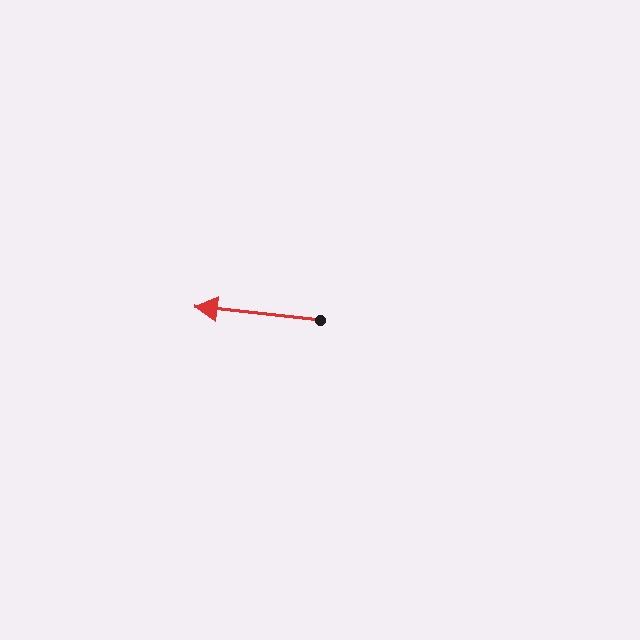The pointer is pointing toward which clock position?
Roughly 9 o'clock.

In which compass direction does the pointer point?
West.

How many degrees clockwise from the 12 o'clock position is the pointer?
Approximately 276 degrees.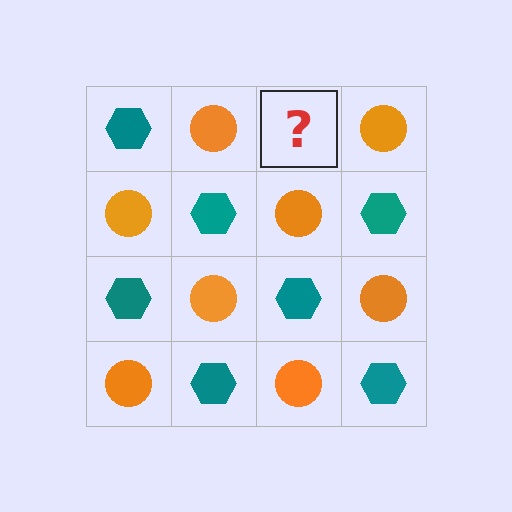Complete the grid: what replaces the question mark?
The question mark should be replaced with a teal hexagon.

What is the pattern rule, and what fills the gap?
The rule is that it alternates teal hexagon and orange circle in a checkerboard pattern. The gap should be filled with a teal hexagon.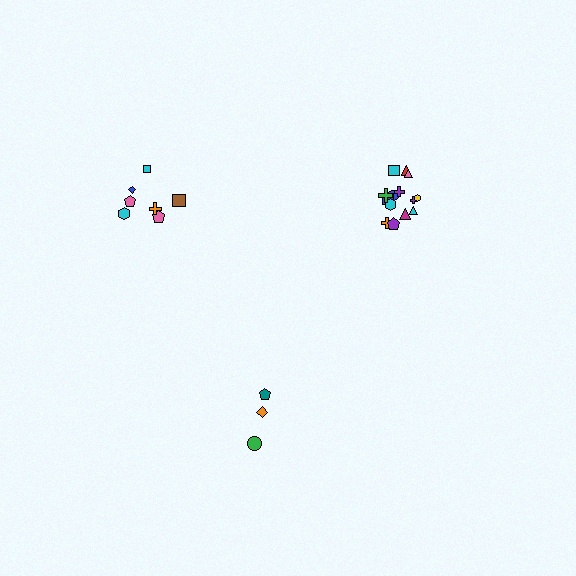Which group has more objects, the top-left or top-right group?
The top-right group.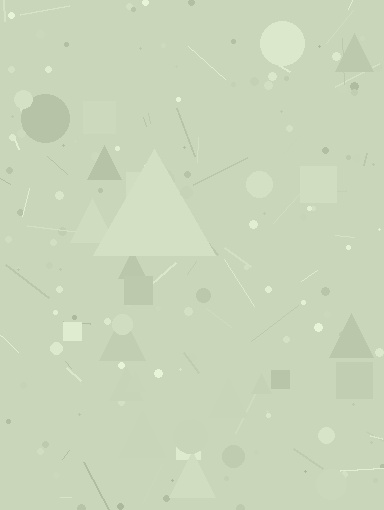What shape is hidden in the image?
A triangle is hidden in the image.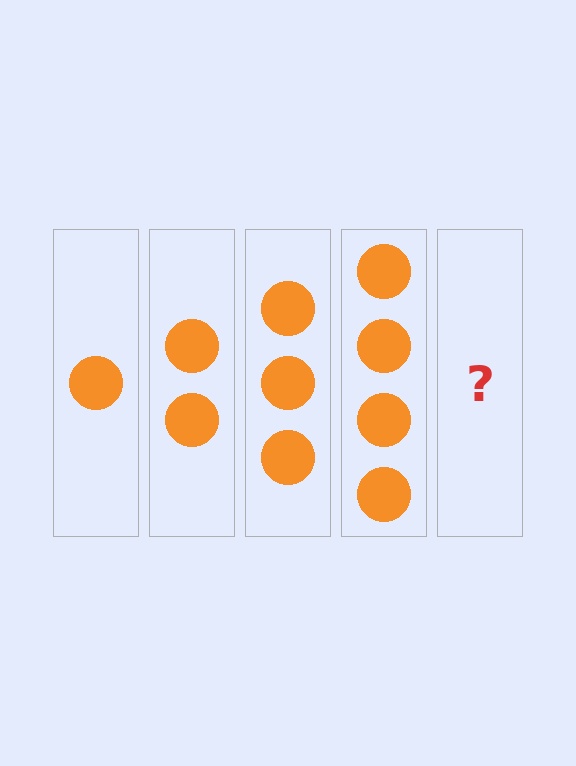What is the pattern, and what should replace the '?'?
The pattern is that each step adds one more circle. The '?' should be 5 circles.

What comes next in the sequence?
The next element should be 5 circles.